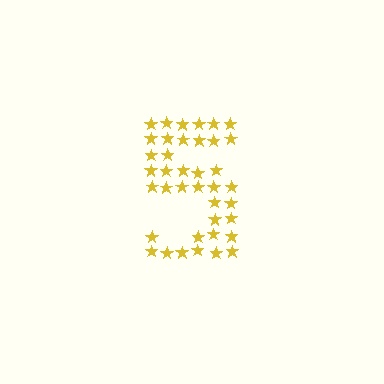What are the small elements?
The small elements are stars.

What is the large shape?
The large shape is the digit 5.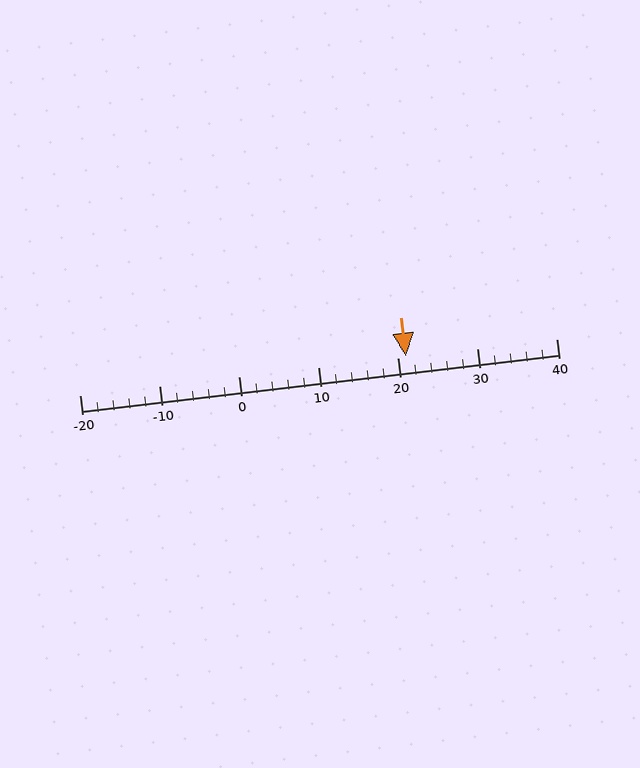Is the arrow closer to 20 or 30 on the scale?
The arrow is closer to 20.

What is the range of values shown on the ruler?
The ruler shows values from -20 to 40.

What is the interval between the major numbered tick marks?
The major tick marks are spaced 10 units apart.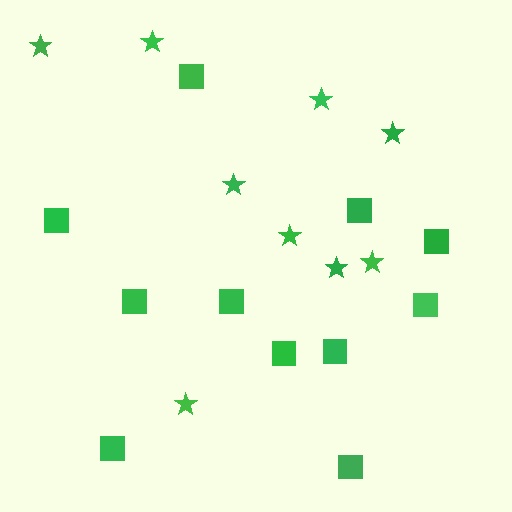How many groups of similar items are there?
There are 2 groups: one group of squares (11) and one group of stars (9).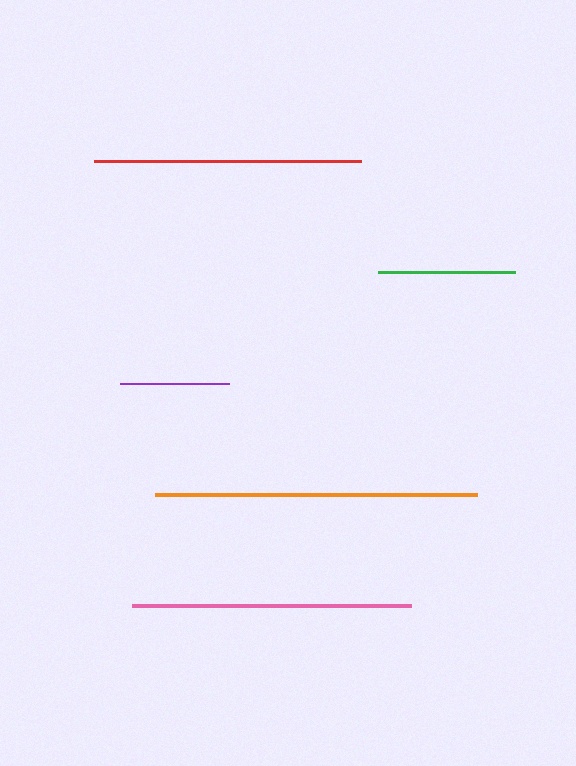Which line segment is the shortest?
The purple line is the shortest at approximately 109 pixels.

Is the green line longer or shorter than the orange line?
The orange line is longer than the green line.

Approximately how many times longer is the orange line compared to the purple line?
The orange line is approximately 3.0 times the length of the purple line.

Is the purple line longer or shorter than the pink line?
The pink line is longer than the purple line.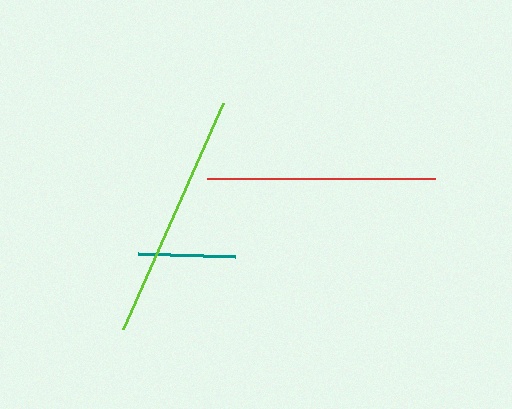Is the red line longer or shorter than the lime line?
The lime line is longer than the red line.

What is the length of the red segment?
The red segment is approximately 228 pixels long.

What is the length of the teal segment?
The teal segment is approximately 97 pixels long.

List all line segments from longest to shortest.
From longest to shortest: lime, red, teal.